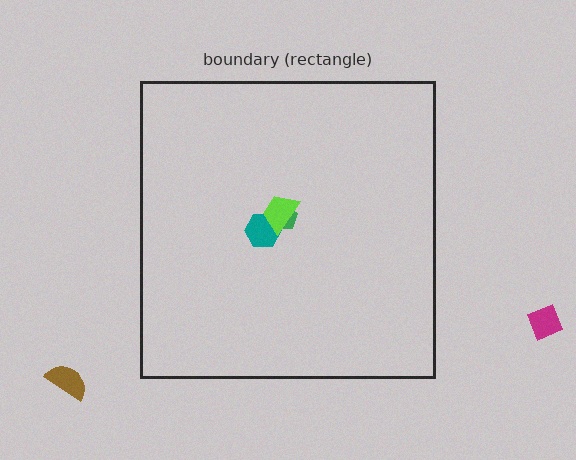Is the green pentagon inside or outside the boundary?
Inside.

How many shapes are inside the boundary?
3 inside, 2 outside.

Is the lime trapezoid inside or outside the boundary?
Inside.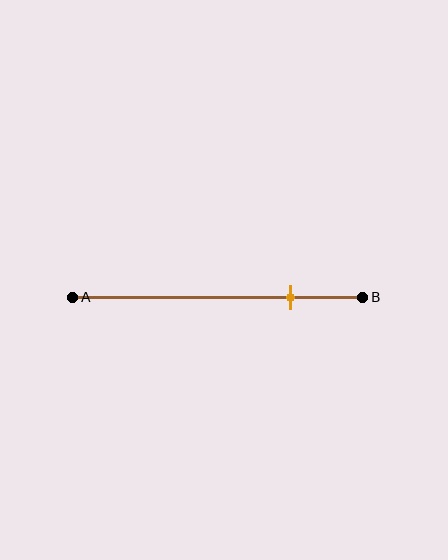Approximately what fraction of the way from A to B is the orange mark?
The orange mark is approximately 75% of the way from A to B.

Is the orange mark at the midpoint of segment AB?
No, the mark is at about 75% from A, not at the 50% midpoint.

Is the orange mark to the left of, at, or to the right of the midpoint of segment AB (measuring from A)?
The orange mark is to the right of the midpoint of segment AB.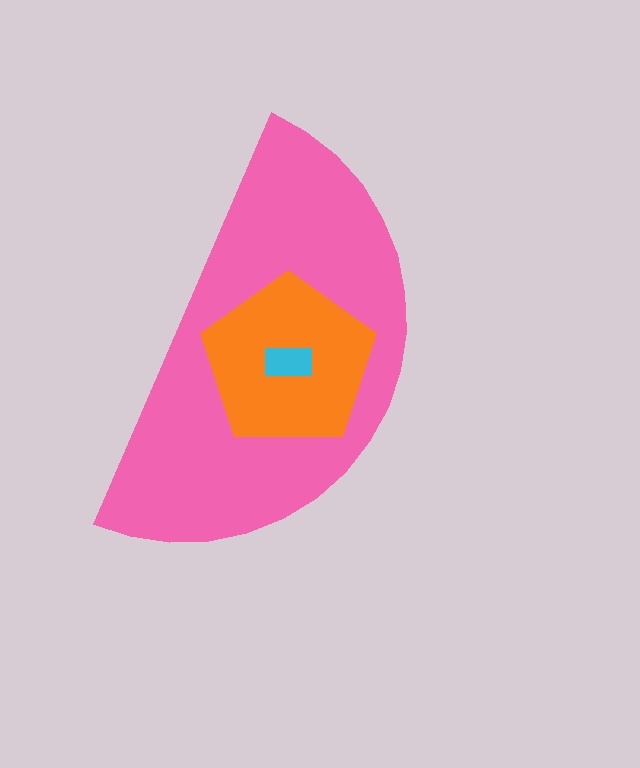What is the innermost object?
The cyan rectangle.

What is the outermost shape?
The pink semicircle.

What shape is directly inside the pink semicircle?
The orange pentagon.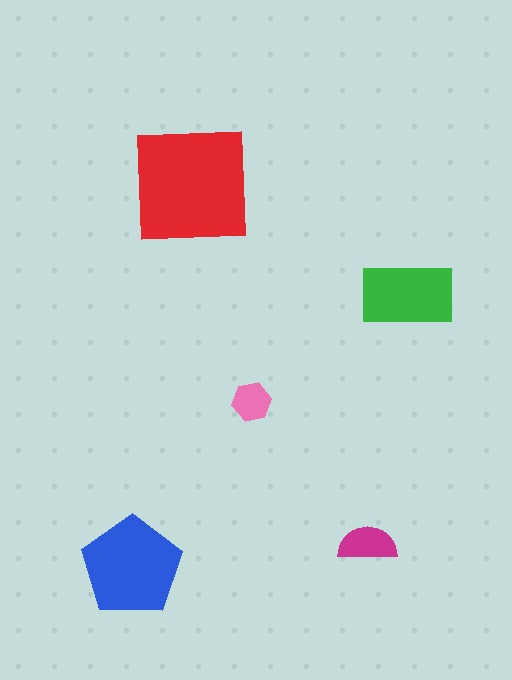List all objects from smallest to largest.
The pink hexagon, the magenta semicircle, the green rectangle, the blue pentagon, the red square.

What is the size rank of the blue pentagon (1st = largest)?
2nd.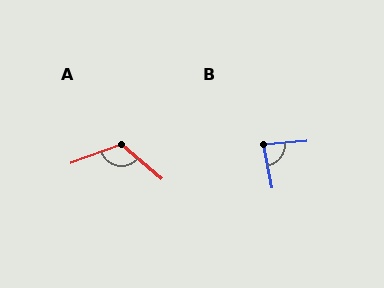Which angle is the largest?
A, at approximately 120 degrees.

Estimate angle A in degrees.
Approximately 120 degrees.